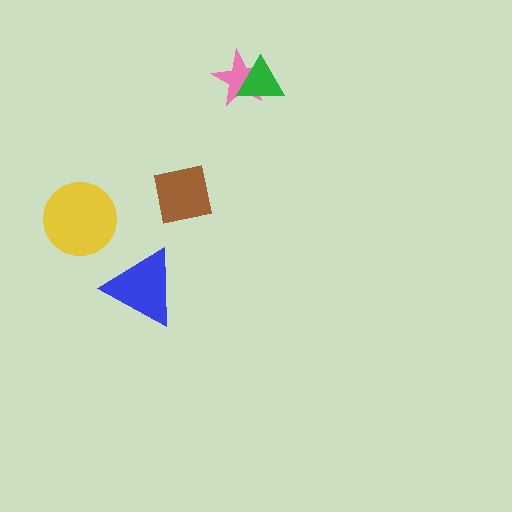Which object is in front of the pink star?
The green triangle is in front of the pink star.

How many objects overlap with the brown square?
0 objects overlap with the brown square.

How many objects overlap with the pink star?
1 object overlaps with the pink star.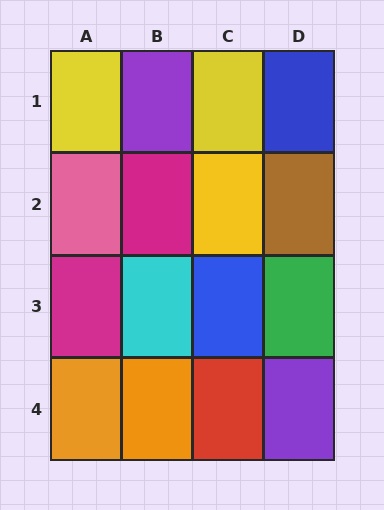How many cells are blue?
2 cells are blue.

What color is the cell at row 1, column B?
Purple.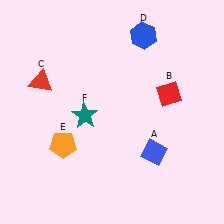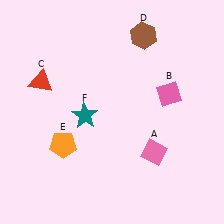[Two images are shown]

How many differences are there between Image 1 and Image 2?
There are 3 differences between the two images.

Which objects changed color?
A changed from blue to pink. B changed from red to pink. D changed from blue to brown.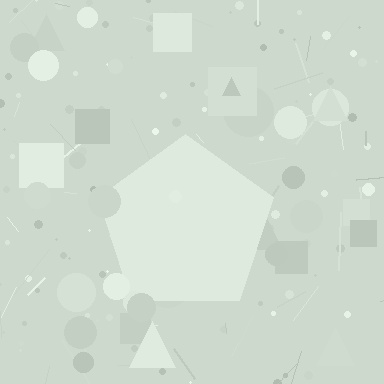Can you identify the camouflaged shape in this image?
The camouflaged shape is a pentagon.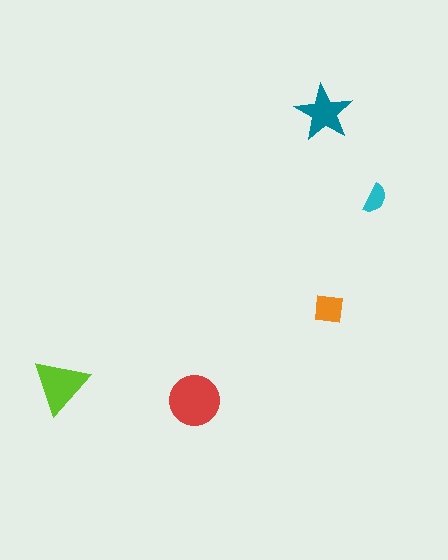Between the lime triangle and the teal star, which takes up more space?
The lime triangle.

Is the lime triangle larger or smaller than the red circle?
Smaller.